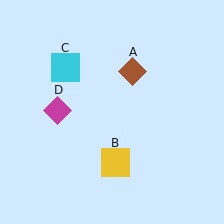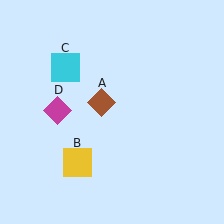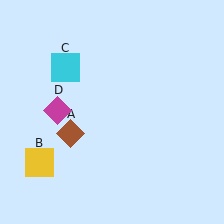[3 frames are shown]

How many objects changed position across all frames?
2 objects changed position: brown diamond (object A), yellow square (object B).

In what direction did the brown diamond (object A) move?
The brown diamond (object A) moved down and to the left.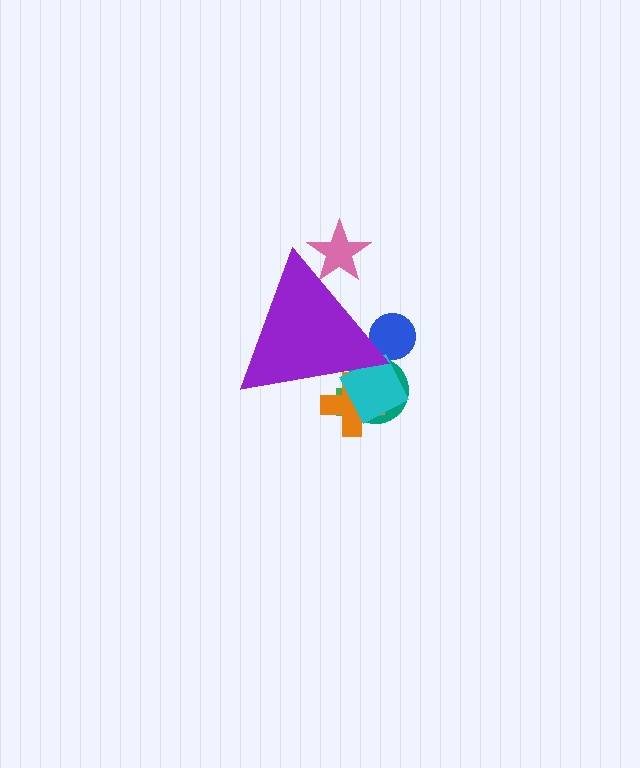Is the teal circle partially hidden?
Yes, the teal circle is partially hidden behind the purple triangle.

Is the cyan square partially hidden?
Yes, the cyan square is partially hidden behind the purple triangle.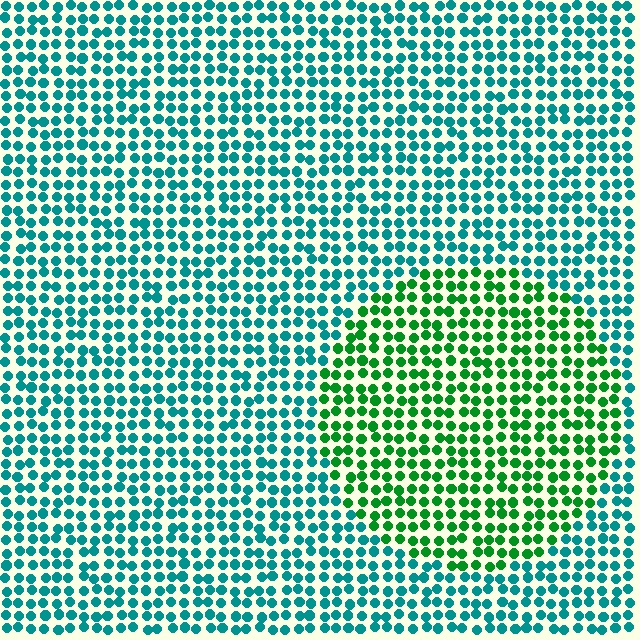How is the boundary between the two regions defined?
The boundary is defined purely by a slight shift in hue (about 46 degrees). Spacing, size, and orientation are identical on both sides.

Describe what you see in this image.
The image is filled with small teal elements in a uniform arrangement. A circle-shaped region is visible where the elements are tinted to a slightly different hue, forming a subtle color boundary.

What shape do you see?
I see a circle.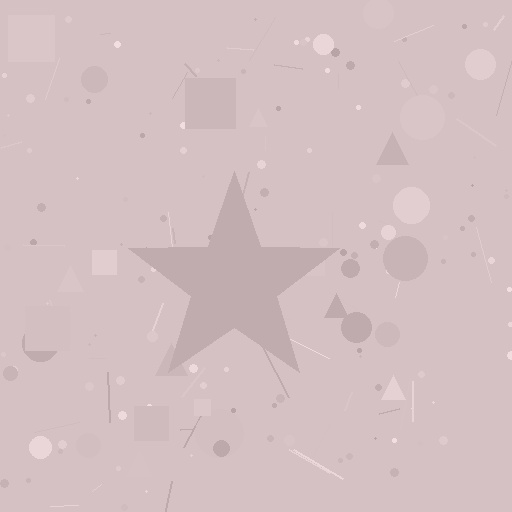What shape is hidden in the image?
A star is hidden in the image.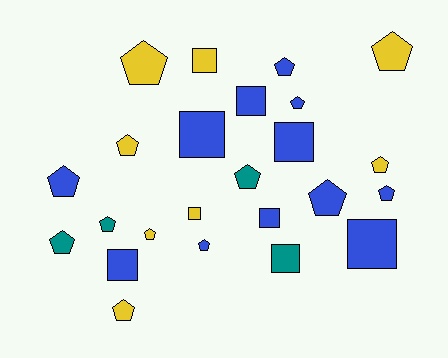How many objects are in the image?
There are 24 objects.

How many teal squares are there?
There is 1 teal square.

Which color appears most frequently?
Blue, with 12 objects.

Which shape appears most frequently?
Pentagon, with 15 objects.